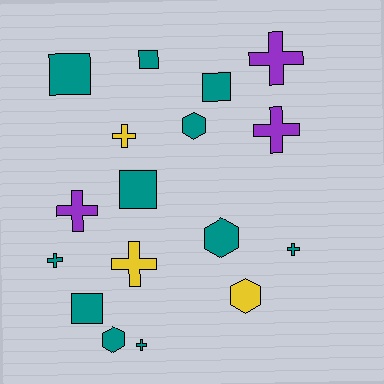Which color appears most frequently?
Teal, with 11 objects.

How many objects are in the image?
There are 17 objects.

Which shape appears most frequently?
Cross, with 8 objects.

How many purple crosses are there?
There are 3 purple crosses.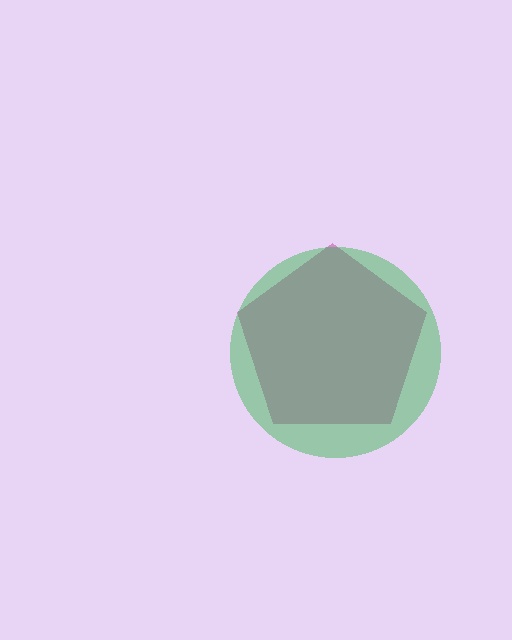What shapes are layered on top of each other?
The layered shapes are: a magenta pentagon, a green circle.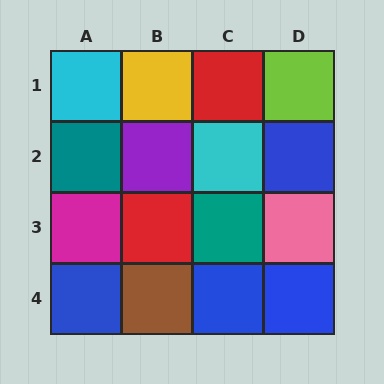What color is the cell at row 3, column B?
Red.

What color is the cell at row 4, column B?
Brown.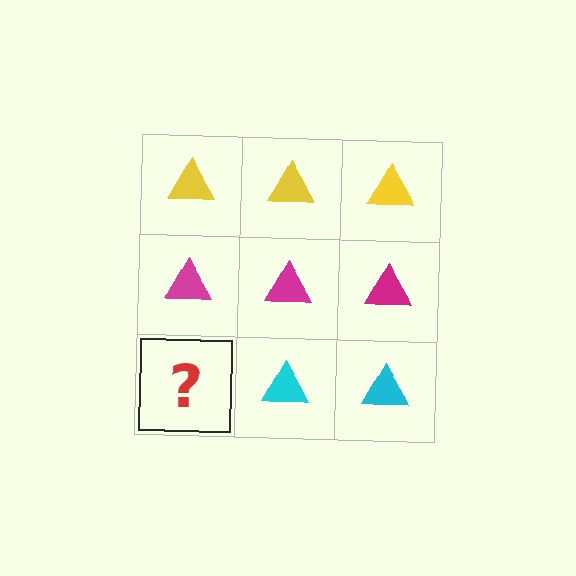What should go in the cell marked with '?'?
The missing cell should contain a cyan triangle.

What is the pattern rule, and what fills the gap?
The rule is that each row has a consistent color. The gap should be filled with a cyan triangle.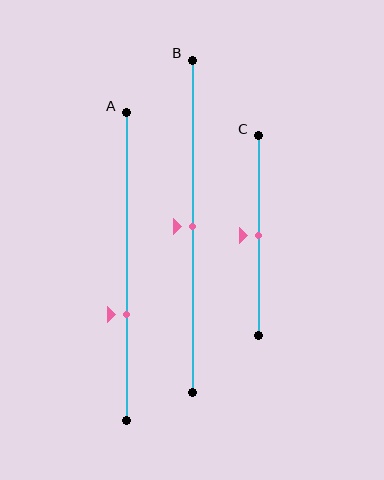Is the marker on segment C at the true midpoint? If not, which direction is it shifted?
Yes, the marker on segment C is at the true midpoint.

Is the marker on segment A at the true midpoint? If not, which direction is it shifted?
No, the marker on segment A is shifted downward by about 16% of the segment length.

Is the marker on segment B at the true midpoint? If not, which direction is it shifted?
Yes, the marker on segment B is at the true midpoint.